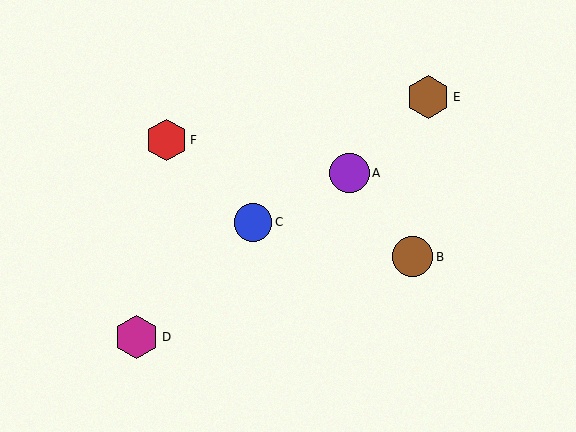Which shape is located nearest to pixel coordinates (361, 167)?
The purple circle (labeled A) at (349, 173) is nearest to that location.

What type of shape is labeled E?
Shape E is a brown hexagon.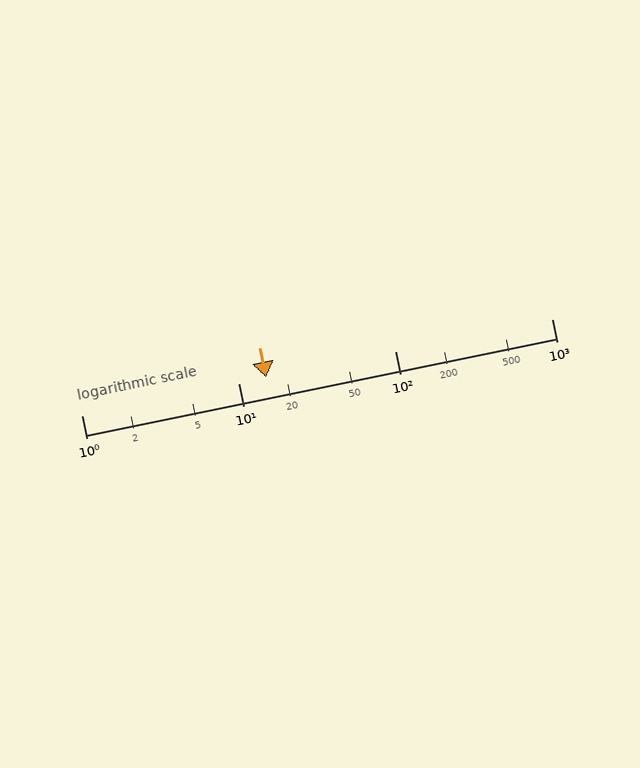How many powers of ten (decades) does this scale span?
The scale spans 3 decades, from 1 to 1000.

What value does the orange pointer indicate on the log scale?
The pointer indicates approximately 15.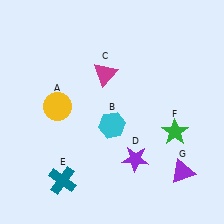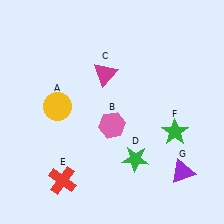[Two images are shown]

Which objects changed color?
B changed from cyan to pink. D changed from purple to green. E changed from teal to red.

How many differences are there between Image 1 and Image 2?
There are 3 differences between the two images.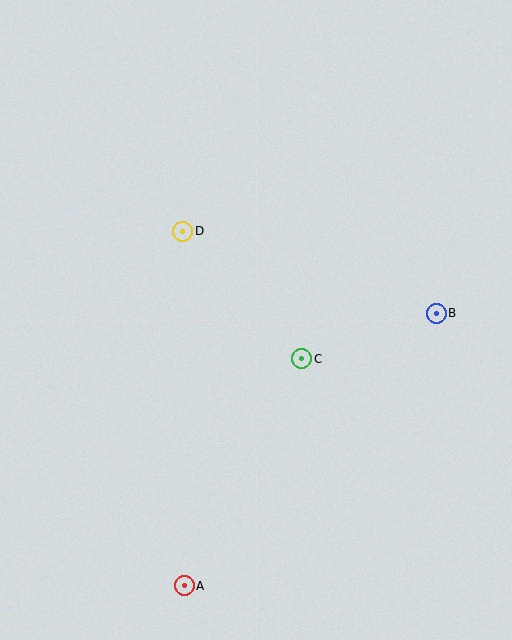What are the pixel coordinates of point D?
Point D is at (183, 231).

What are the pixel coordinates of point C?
Point C is at (302, 359).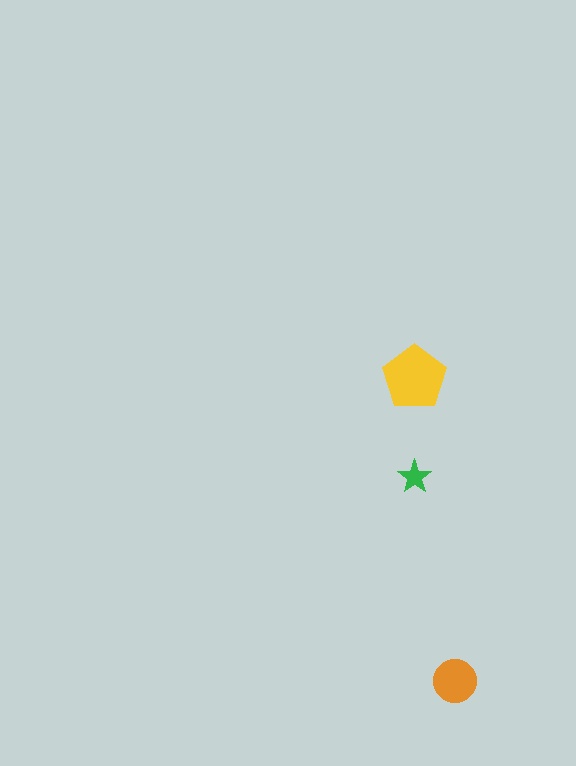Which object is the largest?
The yellow pentagon.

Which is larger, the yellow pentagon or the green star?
The yellow pentagon.